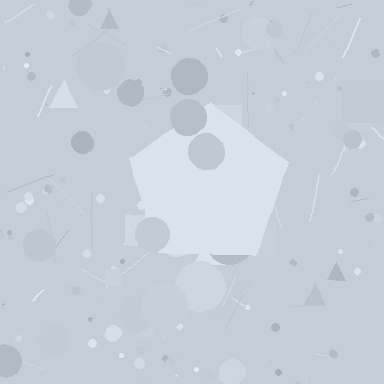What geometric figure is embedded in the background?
A pentagon is embedded in the background.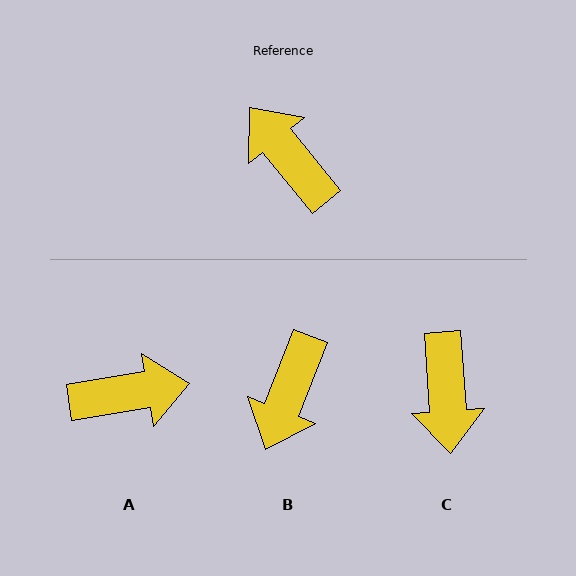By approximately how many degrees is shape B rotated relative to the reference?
Approximately 119 degrees counter-clockwise.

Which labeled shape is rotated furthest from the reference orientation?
C, about 145 degrees away.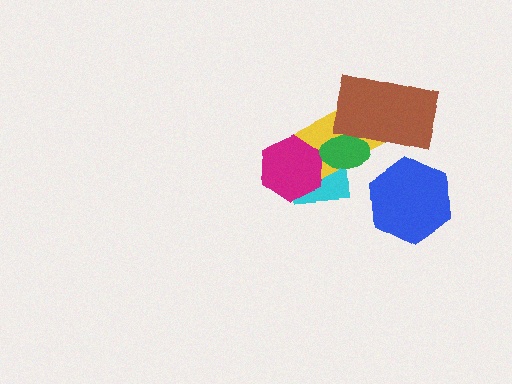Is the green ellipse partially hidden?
Yes, it is partially covered by another shape.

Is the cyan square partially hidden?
Yes, it is partially covered by another shape.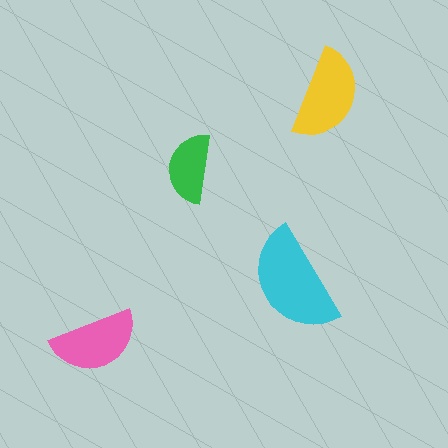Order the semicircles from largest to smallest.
the cyan one, the yellow one, the pink one, the green one.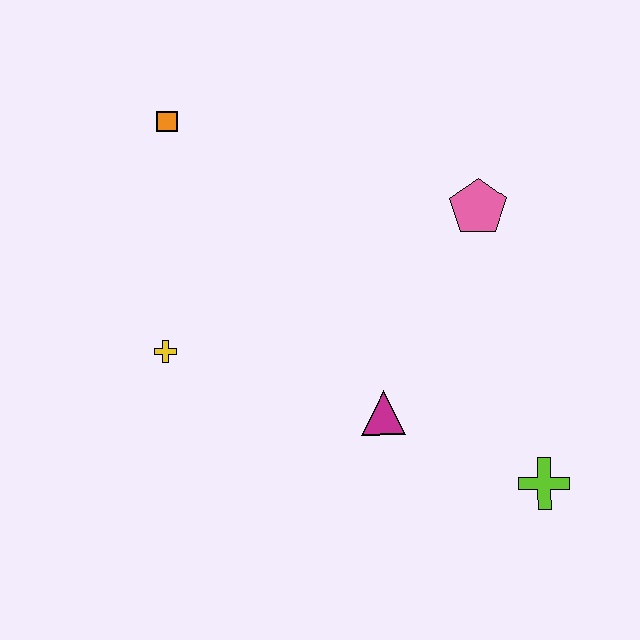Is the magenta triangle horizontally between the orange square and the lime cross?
Yes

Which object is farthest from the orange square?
The lime cross is farthest from the orange square.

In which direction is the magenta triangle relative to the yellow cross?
The magenta triangle is to the right of the yellow cross.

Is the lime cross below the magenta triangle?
Yes